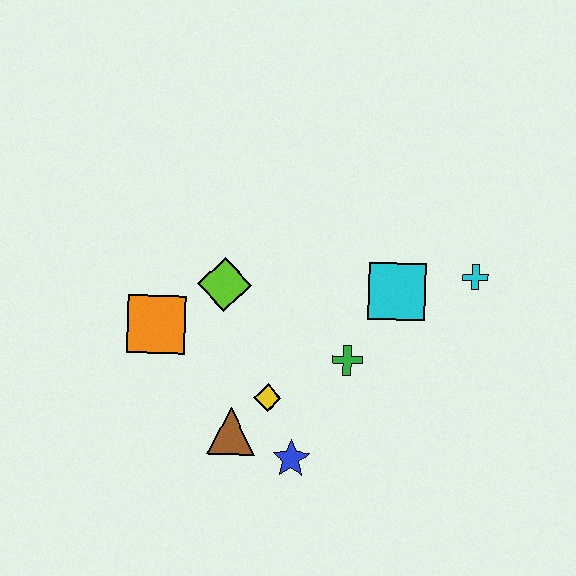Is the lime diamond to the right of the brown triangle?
No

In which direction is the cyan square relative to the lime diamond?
The cyan square is to the right of the lime diamond.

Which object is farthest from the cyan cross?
The orange square is farthest from the cyan cross.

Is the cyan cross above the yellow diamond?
Yes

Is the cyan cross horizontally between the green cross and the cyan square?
No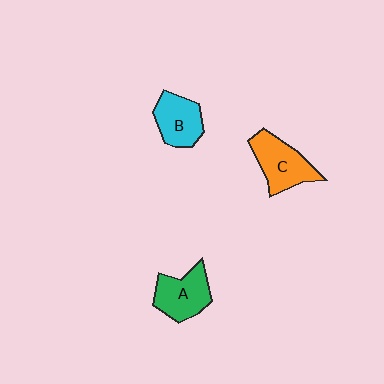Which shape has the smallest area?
Shape B (cyan).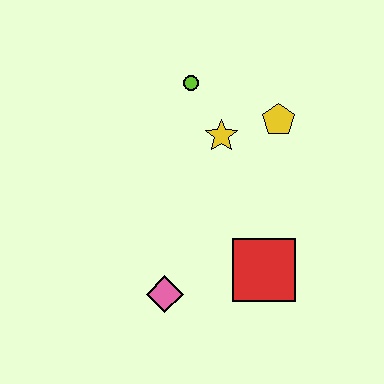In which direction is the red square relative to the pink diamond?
The red square is to the right of the pink diamond.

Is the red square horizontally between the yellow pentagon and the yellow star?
Yes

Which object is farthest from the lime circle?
The pink diamond is farthest from the lime circle.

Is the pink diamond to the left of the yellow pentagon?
Yes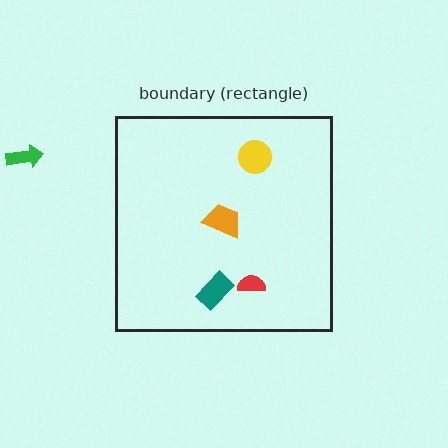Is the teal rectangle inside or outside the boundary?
Inside.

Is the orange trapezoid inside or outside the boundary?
Inside.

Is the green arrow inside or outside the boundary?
Outside.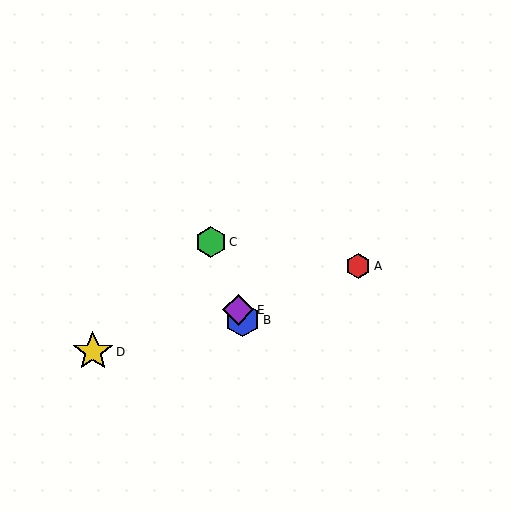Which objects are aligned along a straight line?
Objects B, C, E are aligned along a straight line.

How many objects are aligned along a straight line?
3 objects (B, C, E) are aligned along a straight line.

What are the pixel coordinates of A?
Object A is at (358, 266).